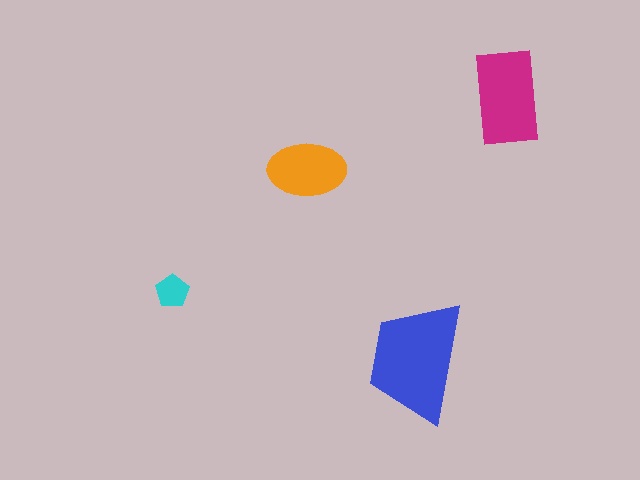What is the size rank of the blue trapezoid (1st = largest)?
1st.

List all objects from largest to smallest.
The blue trapezoid, the magenta rectangle, the orange ellipse, the cyan pentagon.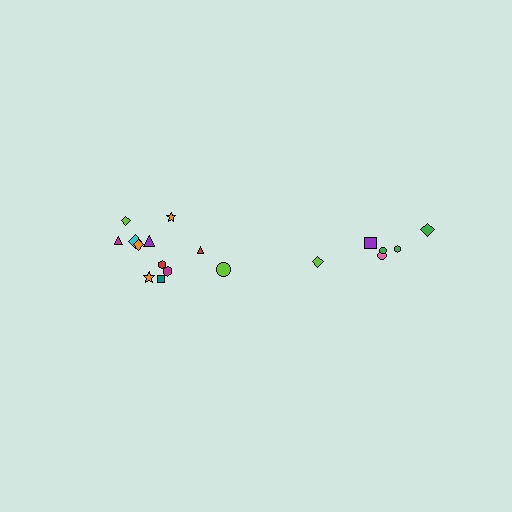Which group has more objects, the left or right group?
The left group.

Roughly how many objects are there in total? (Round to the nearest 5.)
Roughly 20 objects in total.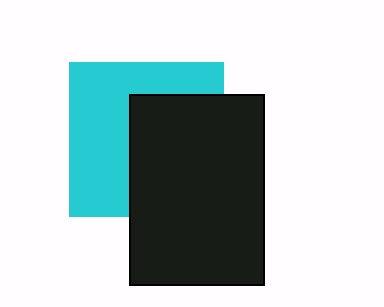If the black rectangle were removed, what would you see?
You would see the complete cyan square.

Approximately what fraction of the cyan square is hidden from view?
Roughly 49% of the cyan square is hidden behind the black rectangle.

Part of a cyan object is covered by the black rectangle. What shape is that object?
It is a square.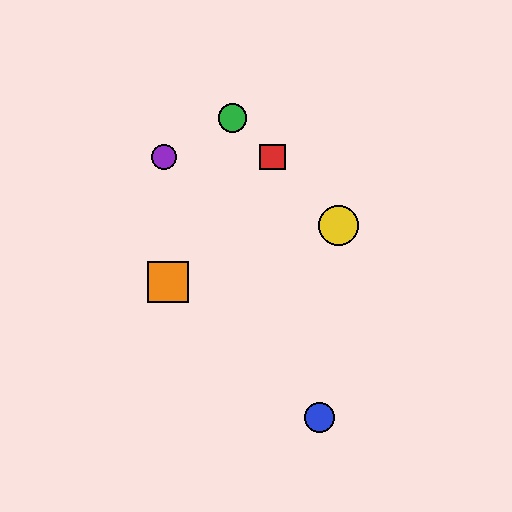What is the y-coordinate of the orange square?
The orange square is at y≈282.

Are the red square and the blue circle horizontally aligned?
No, the red square is at y≈157 and the blue circle is at y≈417.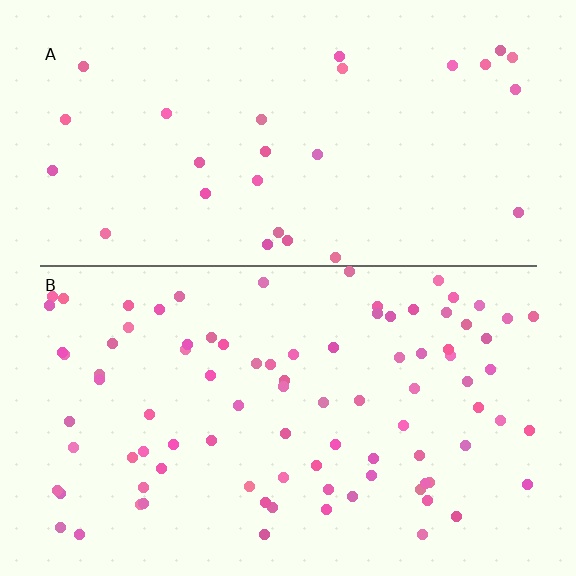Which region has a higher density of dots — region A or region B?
B (the bottom).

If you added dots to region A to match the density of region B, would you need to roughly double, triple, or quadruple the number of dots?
Approximately triple.